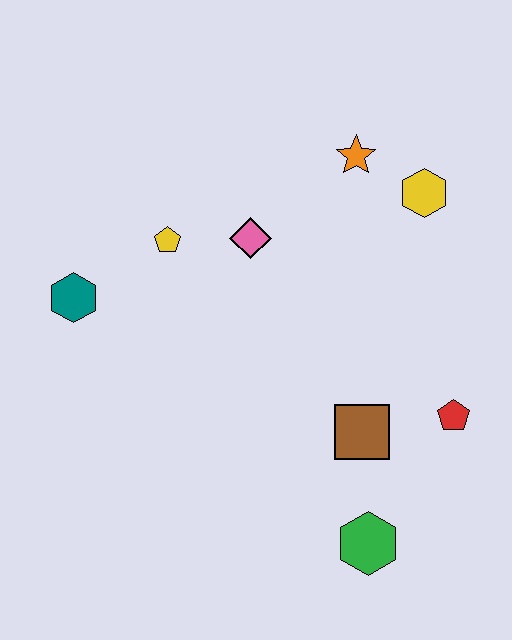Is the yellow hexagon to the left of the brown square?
No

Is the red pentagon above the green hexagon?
Yes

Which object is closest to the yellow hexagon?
The orange star is closest to the yellow hexagon.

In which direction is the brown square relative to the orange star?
The brown square is below the orange star.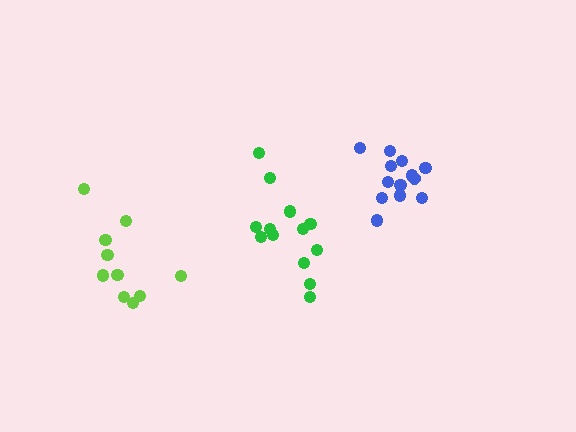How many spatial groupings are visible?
There are 3 spatial groupings.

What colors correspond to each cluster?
The clusters are colored: lime, blue, green.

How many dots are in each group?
Group 1: 10 dots, Group 2: 13 dots, Group 3: 13 dots (36 total).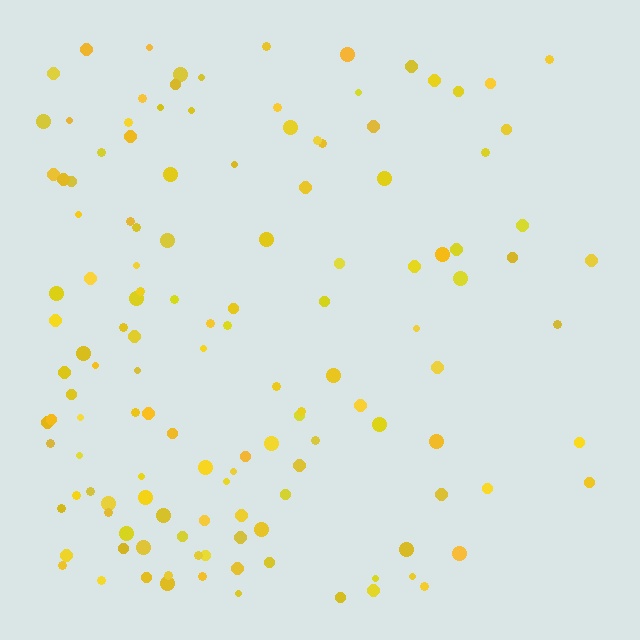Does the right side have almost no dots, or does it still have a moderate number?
Still a moderate number, just noticeably fewer than the left.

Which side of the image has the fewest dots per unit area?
The right.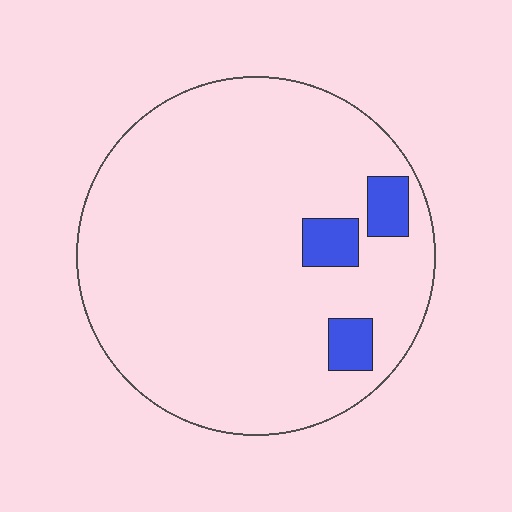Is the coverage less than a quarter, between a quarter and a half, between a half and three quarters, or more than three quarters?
Less than a quarter.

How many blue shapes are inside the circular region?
3.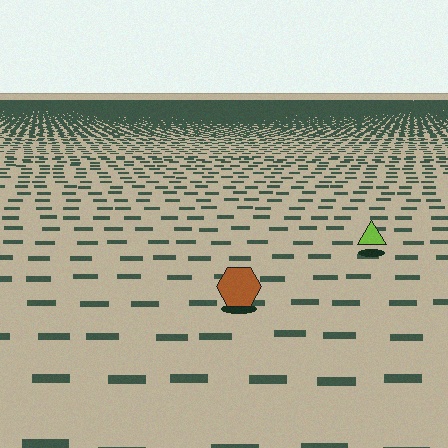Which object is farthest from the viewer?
The lime triangle is farthest from the viewer. It appears smaller and the ground texture around it is denser.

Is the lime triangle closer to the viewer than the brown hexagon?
No. The brown hexagon is closer — you can tell from the texture gradient: the ground texture is coarser near it.